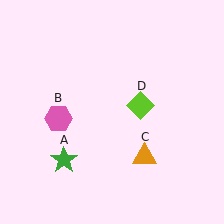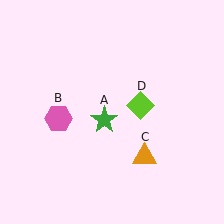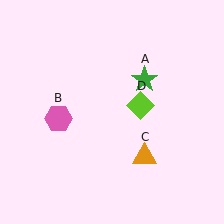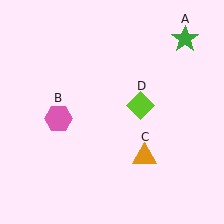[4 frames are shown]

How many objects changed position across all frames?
1 object changed position: green star (object A).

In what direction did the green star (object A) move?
The green star (object A) moved up and to the right.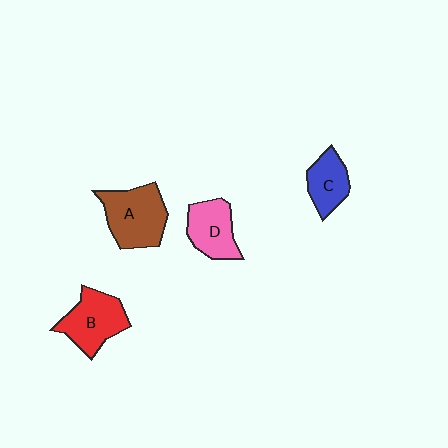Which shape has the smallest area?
Shape C (blue).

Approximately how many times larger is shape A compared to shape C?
Approximately 1.6 times.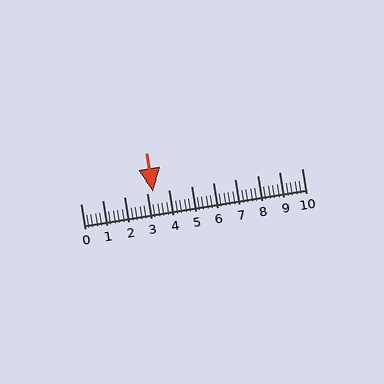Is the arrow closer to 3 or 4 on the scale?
The arrow is closer to 3.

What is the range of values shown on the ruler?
The ruler shows values from 0 to 10.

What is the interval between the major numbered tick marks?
The major tick marks are spaced 1 units apart.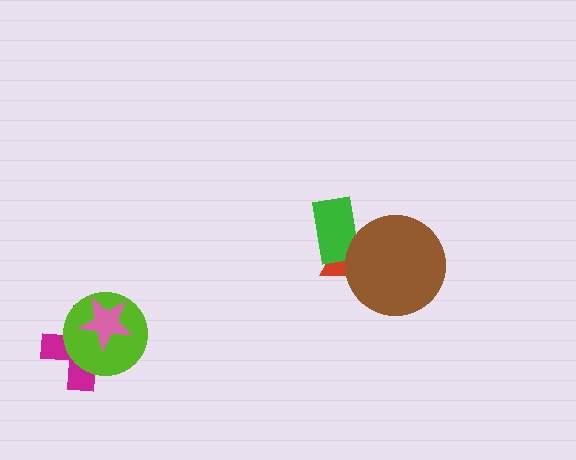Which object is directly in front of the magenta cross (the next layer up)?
The lime circle is directly in front of the magenta cross.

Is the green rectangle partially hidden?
Yes, it is partially covered by another shape.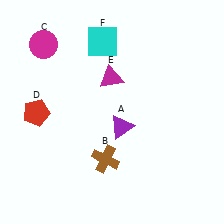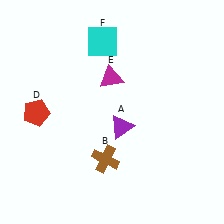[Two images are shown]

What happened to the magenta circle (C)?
The magenta circle (C) was removed in Image 2. It was in the top-left area of Image 1.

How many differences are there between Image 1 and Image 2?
There is 1 difference between the two images.